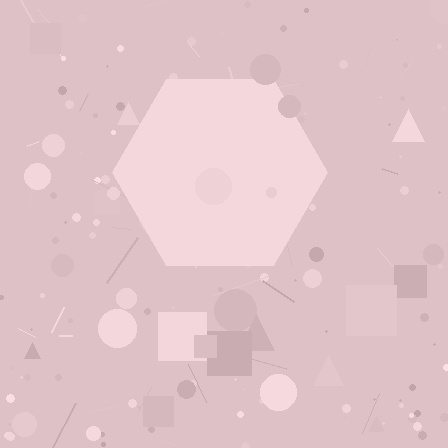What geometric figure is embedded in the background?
A hexagon is embedded in the background.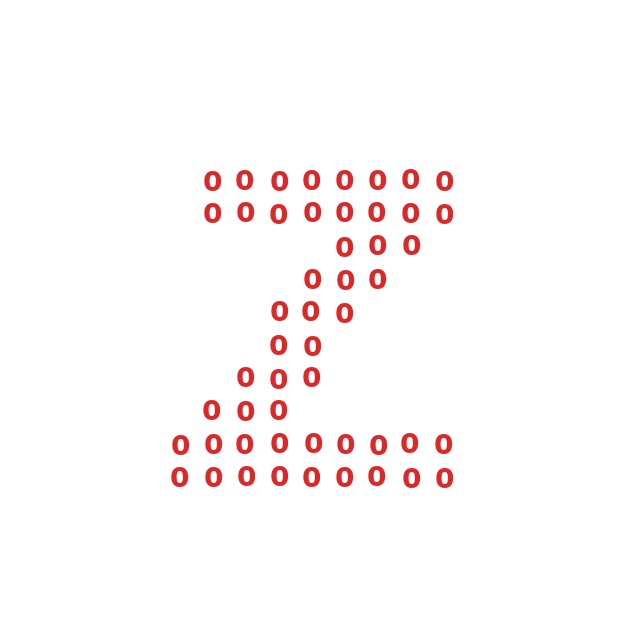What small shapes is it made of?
It is made of small digit 0's.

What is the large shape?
The large shape is the letter Z.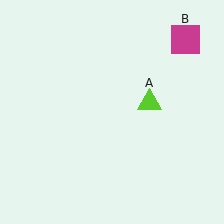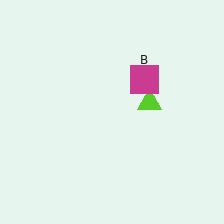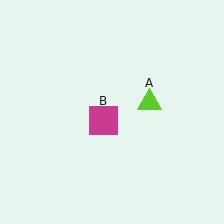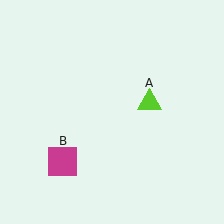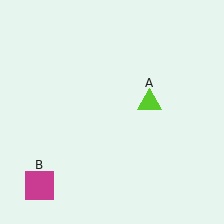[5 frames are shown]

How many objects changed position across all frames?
1 object changed position: magenta square (object B).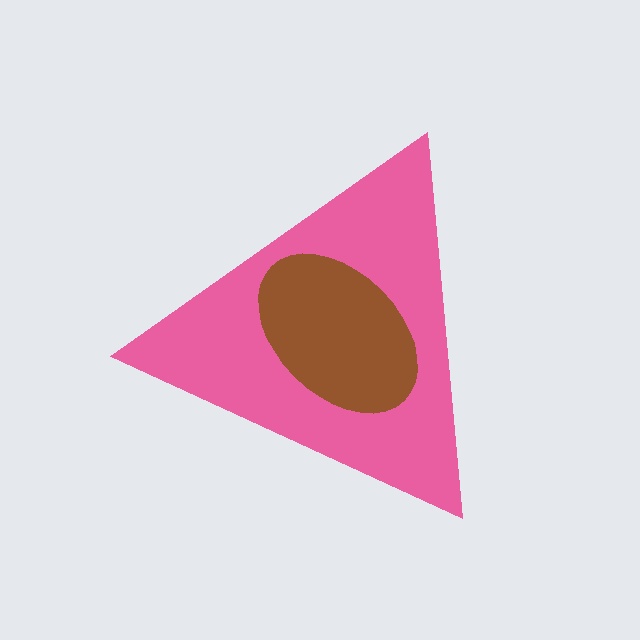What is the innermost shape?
The brown ellipse.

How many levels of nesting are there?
2.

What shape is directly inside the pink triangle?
The brown ellipse.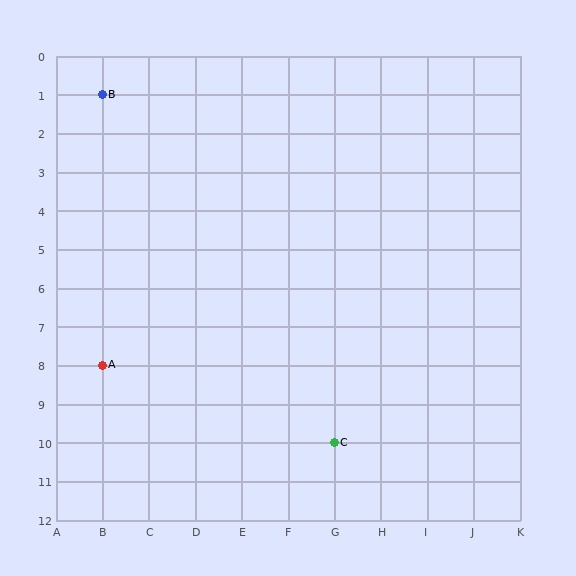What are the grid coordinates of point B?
Point B is at grid coordinates (B, 1).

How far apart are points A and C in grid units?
Points A and C are 5 columns and 2 rows apart (about 5.4 grid units diagonally).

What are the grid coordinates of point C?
Point C is at grid coordinates (G, 10).